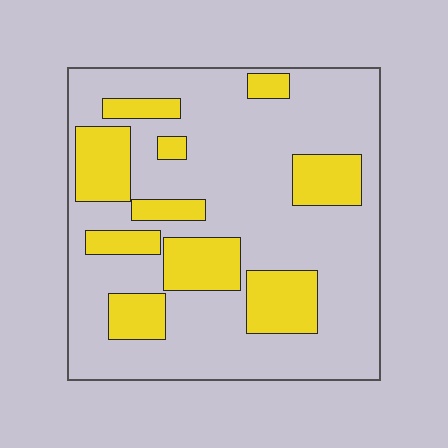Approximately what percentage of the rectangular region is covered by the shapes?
Approximately 25%.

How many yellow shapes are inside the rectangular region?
10.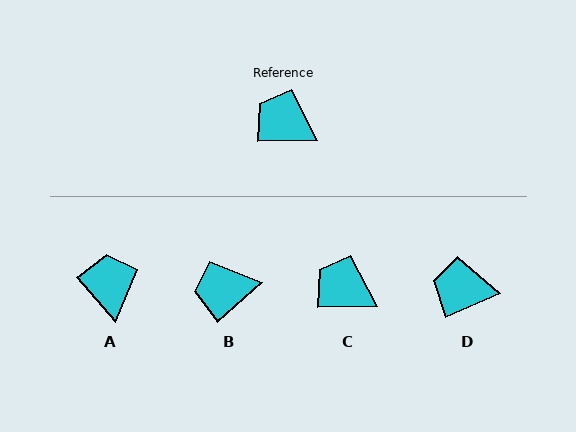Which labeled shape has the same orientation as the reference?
C.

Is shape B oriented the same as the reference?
No, it is off by about 40 degrees.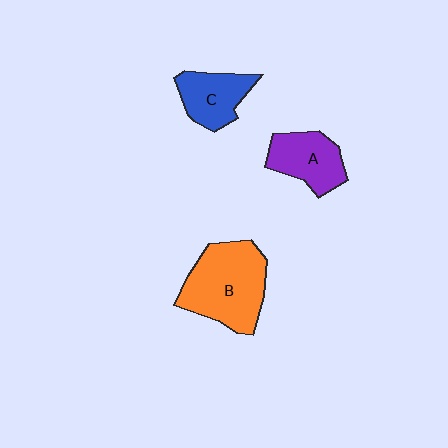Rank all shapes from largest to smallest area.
From largest to smallest: B (orange), A (purple), C (blue).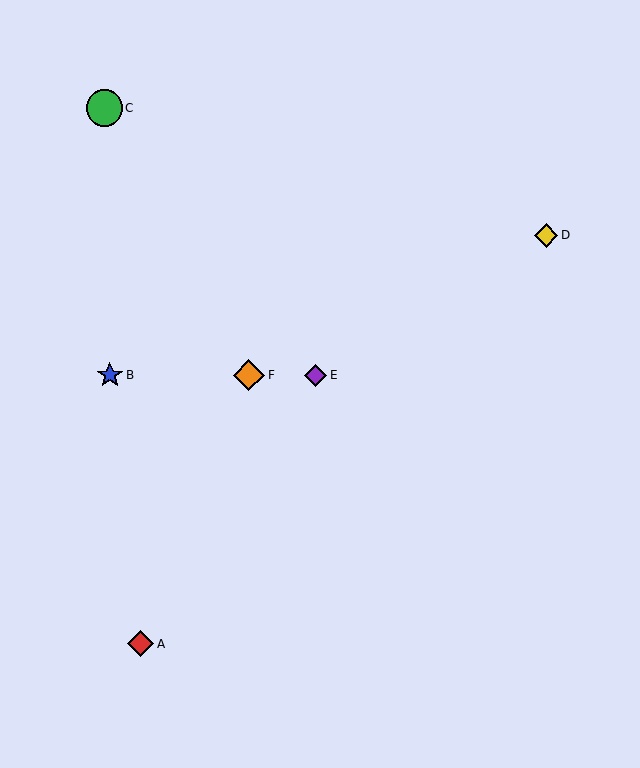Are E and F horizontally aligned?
Yes, both are at y≈375.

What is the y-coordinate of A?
Object A is at y≈644.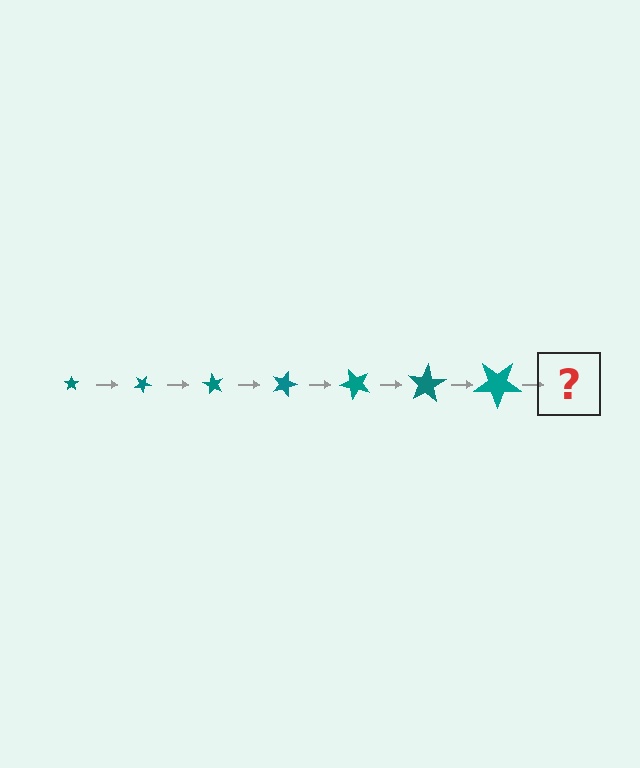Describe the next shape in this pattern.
It should be a star, larger than the previous one and rotated 210 degrees from the start.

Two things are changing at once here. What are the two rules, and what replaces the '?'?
The two rules are that the star grows larger each step and it rotates 30 degrees each step. The '?' should be a star, larger than the previous one and rotated 210 degrees from the start.